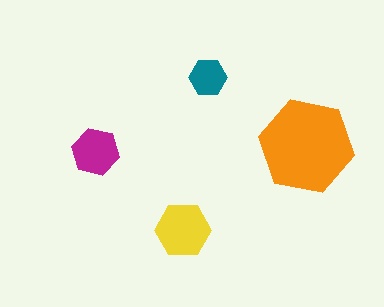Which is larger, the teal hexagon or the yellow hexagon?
The yellow one.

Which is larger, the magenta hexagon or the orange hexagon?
The orange one.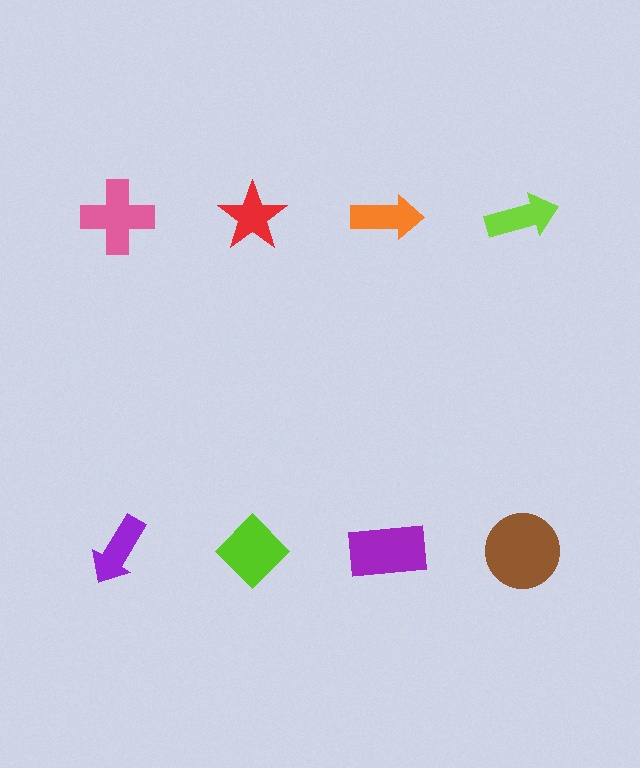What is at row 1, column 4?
A lime arrow.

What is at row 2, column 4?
A brown circle.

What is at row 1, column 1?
A pink cross.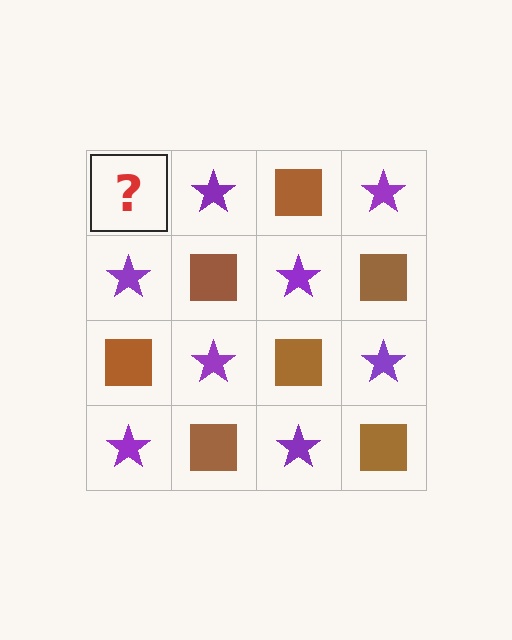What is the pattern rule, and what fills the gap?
The rule is that it alternates brown square and purple star in a checkerboard pattern. The gap should be filled with a brown square.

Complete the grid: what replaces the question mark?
The question mark should be replaced with a brown square.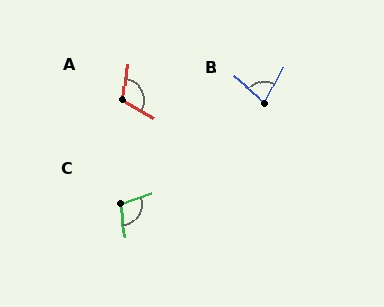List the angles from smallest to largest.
B (76°), C (98°), A (112°).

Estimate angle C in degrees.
Approximately 98 degrees.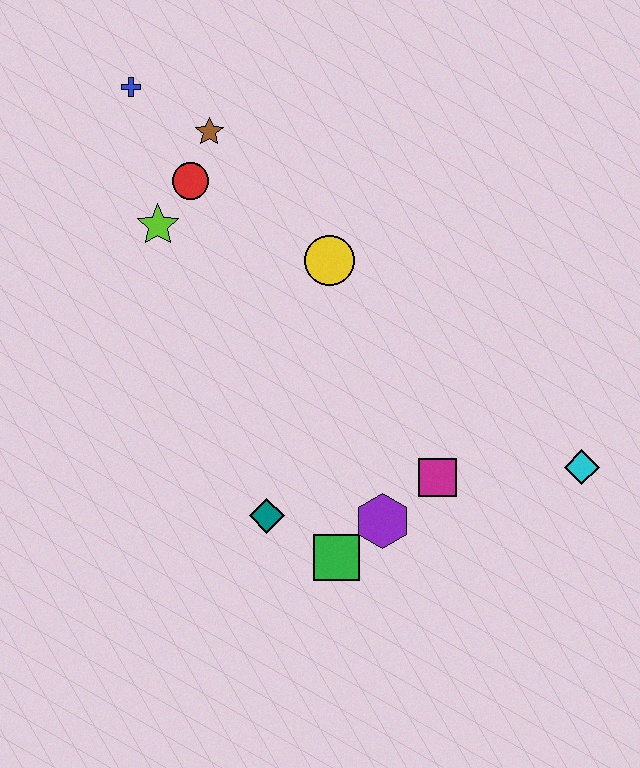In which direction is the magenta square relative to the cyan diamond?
The magenta square is to the left of the cyan diamond.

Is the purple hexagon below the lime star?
Yes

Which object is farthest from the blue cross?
The cyan diamond is farthest from the blue cross.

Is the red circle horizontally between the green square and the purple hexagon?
No